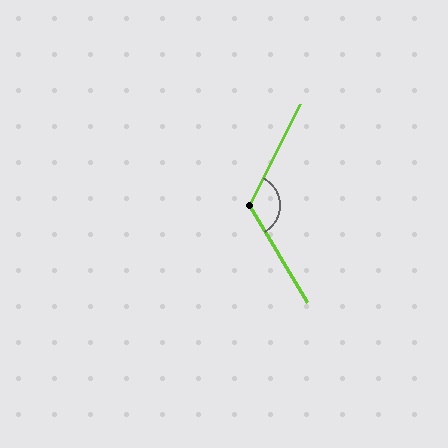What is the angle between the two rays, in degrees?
Approximately 122 degrees.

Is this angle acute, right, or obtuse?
It is obtuse.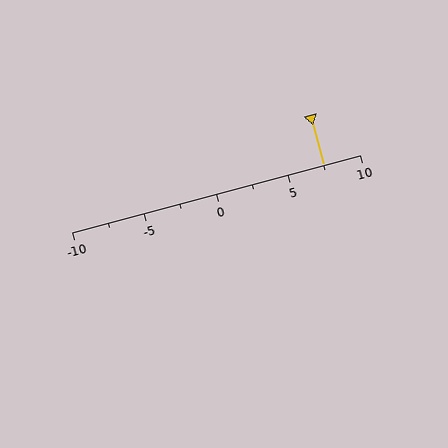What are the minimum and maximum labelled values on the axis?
The axis runs from -10 to 10.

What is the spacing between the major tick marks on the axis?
The major ticks are spaced 5 apart.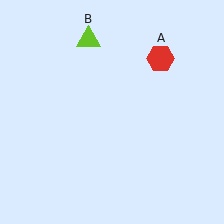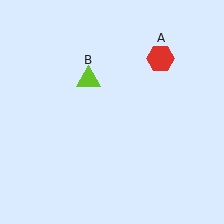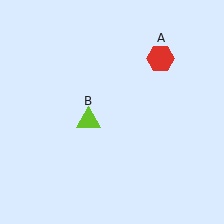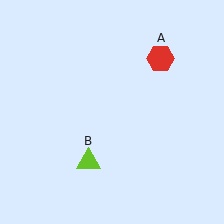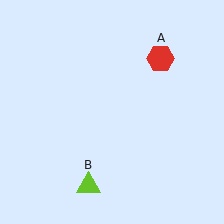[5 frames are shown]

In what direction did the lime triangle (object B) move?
The lime triangle (object B) moved down.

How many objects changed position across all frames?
1 object changed position: lime triangle (object B).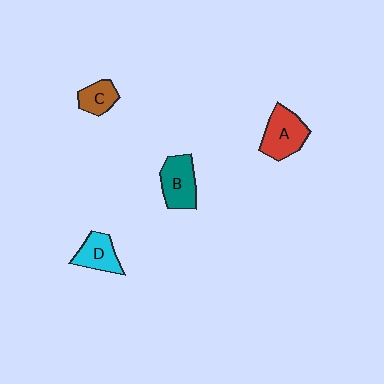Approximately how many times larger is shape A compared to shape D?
Approximately 1.3 times.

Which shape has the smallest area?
Shape C (brown).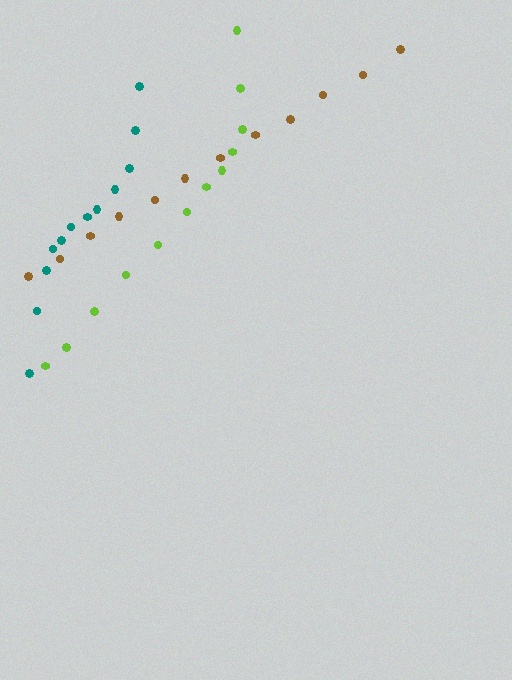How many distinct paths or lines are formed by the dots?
There are 3 distinct paths.